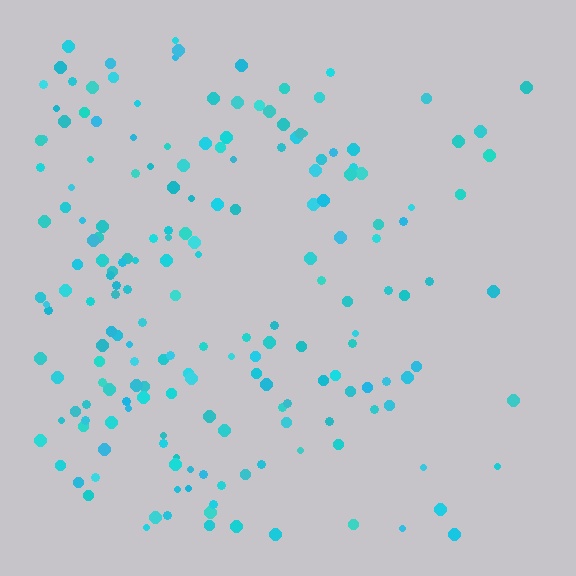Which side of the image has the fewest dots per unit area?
The right.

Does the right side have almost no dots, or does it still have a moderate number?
Still a moderate number, just noticeably fewer than the left.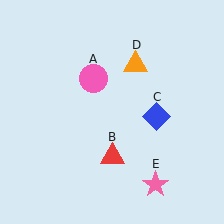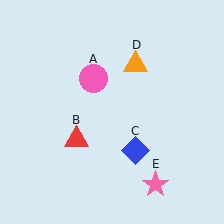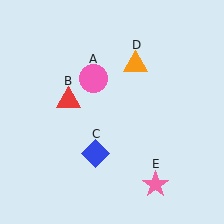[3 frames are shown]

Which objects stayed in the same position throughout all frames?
Pink circle (object A) and orange triangle (object D) and pink star (object E) remained stationary.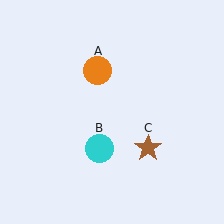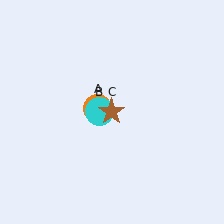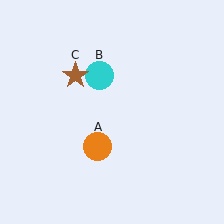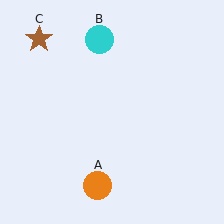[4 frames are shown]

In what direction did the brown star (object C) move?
The brown star (object C) moved up and to the left.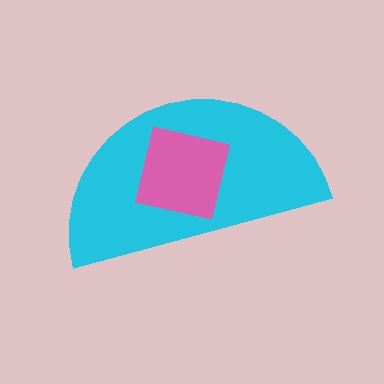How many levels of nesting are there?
2.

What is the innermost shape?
The pink square.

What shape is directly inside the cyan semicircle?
The pink square.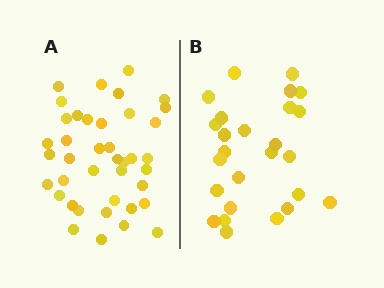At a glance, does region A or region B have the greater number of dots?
Region A (the left region) has more dots.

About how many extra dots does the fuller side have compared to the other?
Region A has approximately 15 more dots than region B.